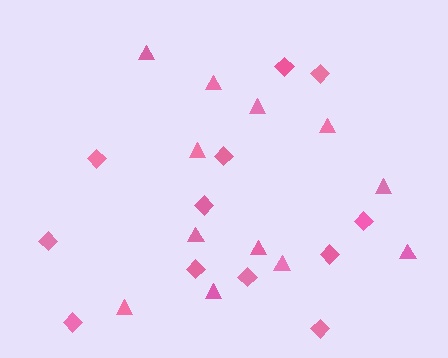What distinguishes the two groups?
There are 2 groups: one group of triangles (12) and one group of diamonds (12).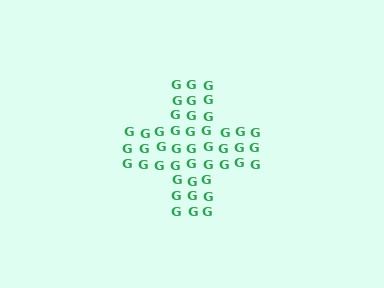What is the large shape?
The large shape is a cross.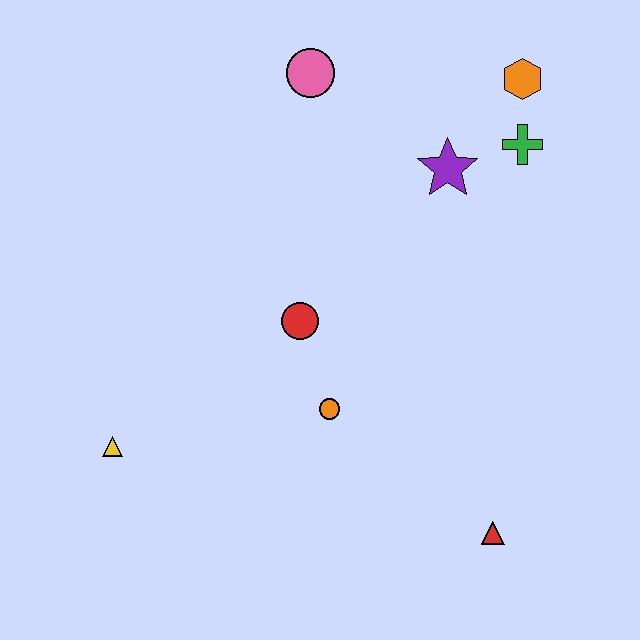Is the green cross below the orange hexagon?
Yes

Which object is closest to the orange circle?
The red circle is closest to the orange circle.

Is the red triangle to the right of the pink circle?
Yes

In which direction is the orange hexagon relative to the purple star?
The orange hexagon is above the purple star.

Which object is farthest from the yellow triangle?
The orange hexagon is farthest from the yellow triangle.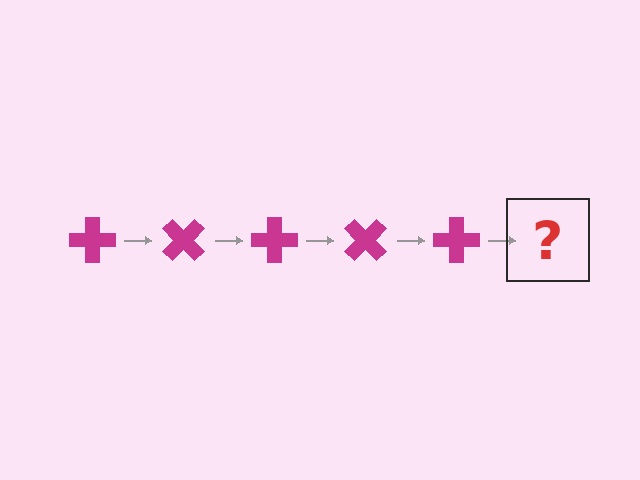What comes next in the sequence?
The next element should be a magenta cross rotated 225 degrees.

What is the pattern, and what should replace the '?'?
The pattern is that the cross rotates 45 degrees each step. The '?' should be a magenta cross rotated 225 degrees.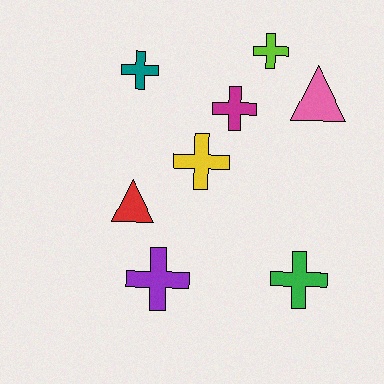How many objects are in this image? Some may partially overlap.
There are 8 objects.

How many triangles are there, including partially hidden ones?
There are 2 triangles.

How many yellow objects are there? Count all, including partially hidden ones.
There is 1 yellow object.